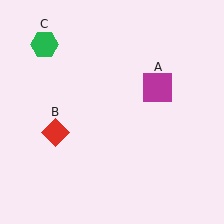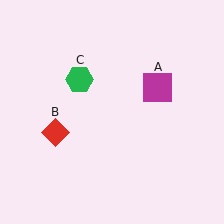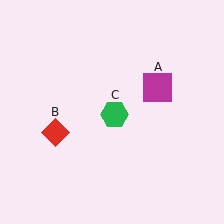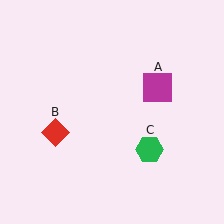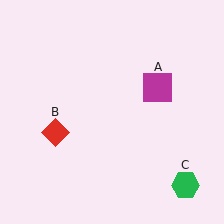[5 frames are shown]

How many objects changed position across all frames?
1 object changed position: green hexagon (object C).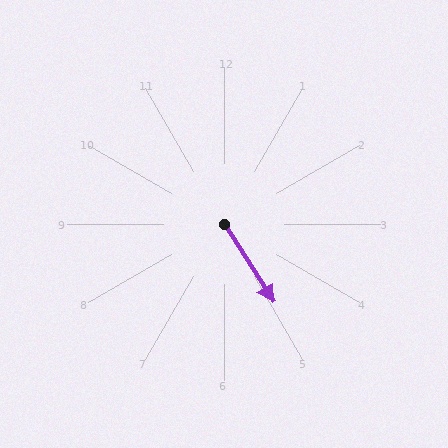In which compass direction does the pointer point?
Southeast.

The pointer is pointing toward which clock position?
Roughly 5 o'clock.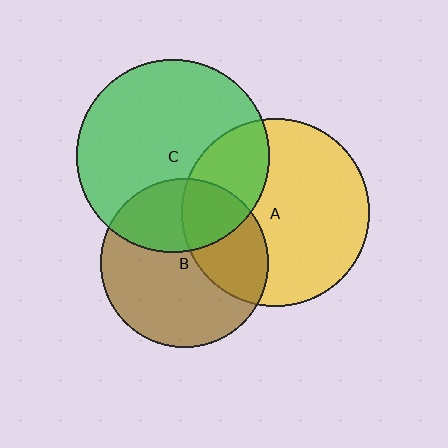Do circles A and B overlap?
Yes.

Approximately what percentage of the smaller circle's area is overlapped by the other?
Approximately 35%.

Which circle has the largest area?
Circle C (green).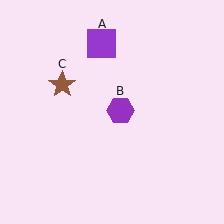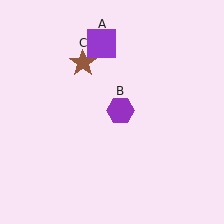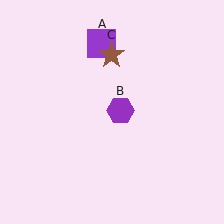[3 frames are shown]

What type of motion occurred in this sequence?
The brown star (object C) rotated clockwise around the center of the scene.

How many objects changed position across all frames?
1 object changed position: brown star (object C).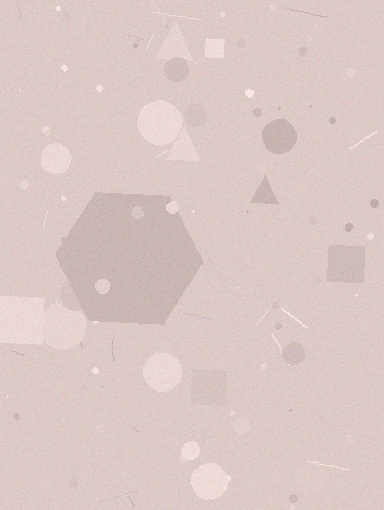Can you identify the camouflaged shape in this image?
The camouflaged shape is a hexagon.